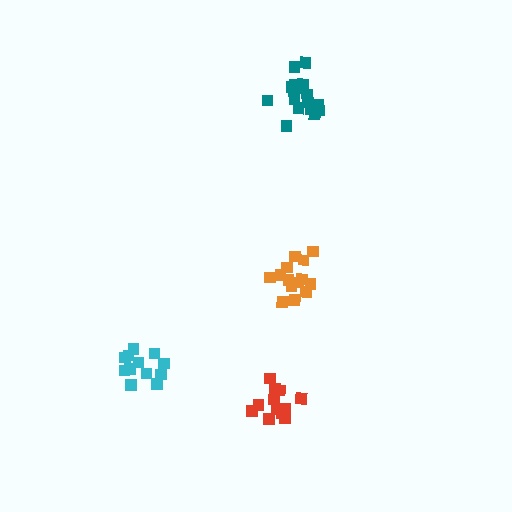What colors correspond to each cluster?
The clusters are colored: cyan, red, teal, orange.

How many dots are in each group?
Group 1: 12 dots, Group 2: 12 dots, Group 3: 18 dots, Group 4: 14 dots (56 total).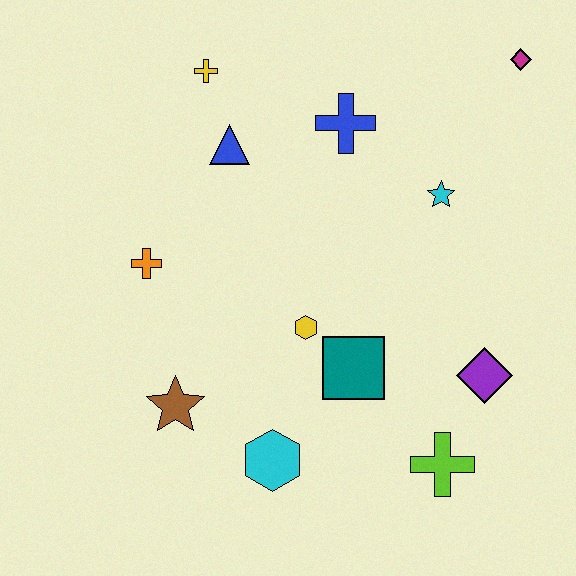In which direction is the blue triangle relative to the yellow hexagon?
The blue triangle is above the yellow hexagon.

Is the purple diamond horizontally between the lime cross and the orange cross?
No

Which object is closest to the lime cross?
The purple diamond is closest to the lime cross.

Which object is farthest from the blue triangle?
The lime cross is farthest from the blue triangle.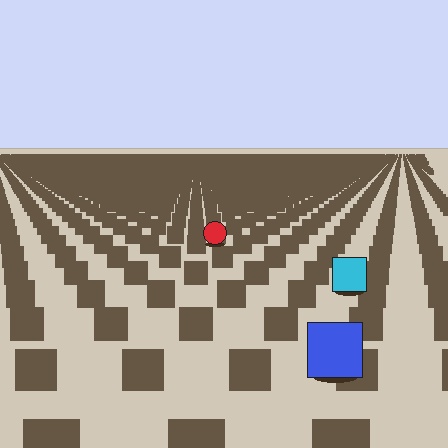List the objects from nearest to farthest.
From nearest to farthest: the blue square, the cyan square, the red circle.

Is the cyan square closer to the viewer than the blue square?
No. The blue square is closer — you can tell from the texture gradient: the ground texture is coarser near it.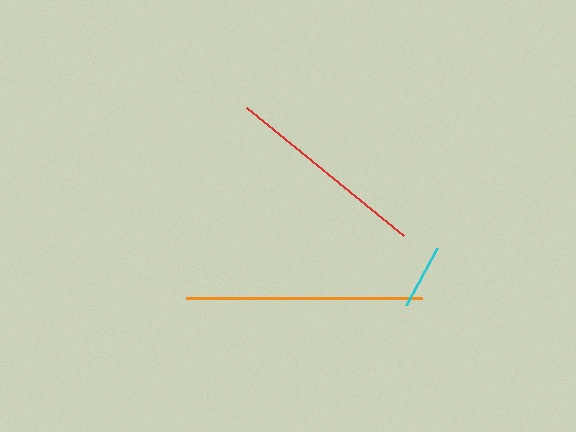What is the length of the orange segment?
The orange segment is approximately 235 pixels long.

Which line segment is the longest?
The orange line is the longest at approximately 235 pixels.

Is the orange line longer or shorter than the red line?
The orange line is longer than the red line.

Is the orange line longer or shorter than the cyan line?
The orange line is longer than the cyan line.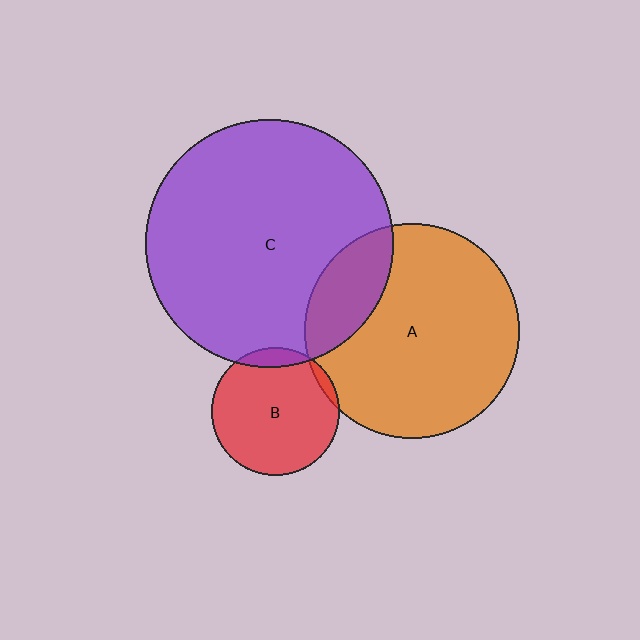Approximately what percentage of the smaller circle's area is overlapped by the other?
Approximately 20%.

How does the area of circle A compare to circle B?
Approximately 2.8 times.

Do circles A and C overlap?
Yes.